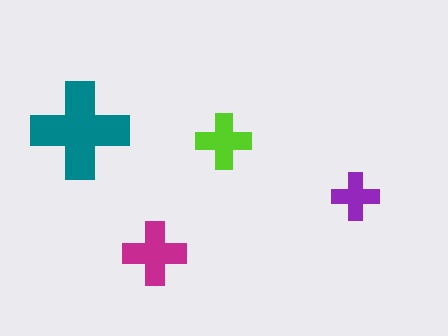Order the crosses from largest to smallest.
the teal one, the magenta one, the lime one, the purple one.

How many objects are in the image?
There are 4 objects in the image.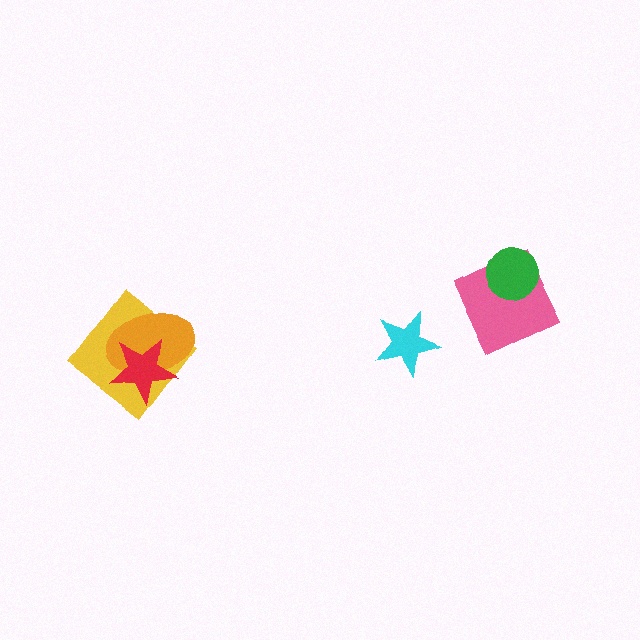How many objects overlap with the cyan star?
0 objects overlap with the cyan star.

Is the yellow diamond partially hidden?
Yes, it is partially covered by another shape.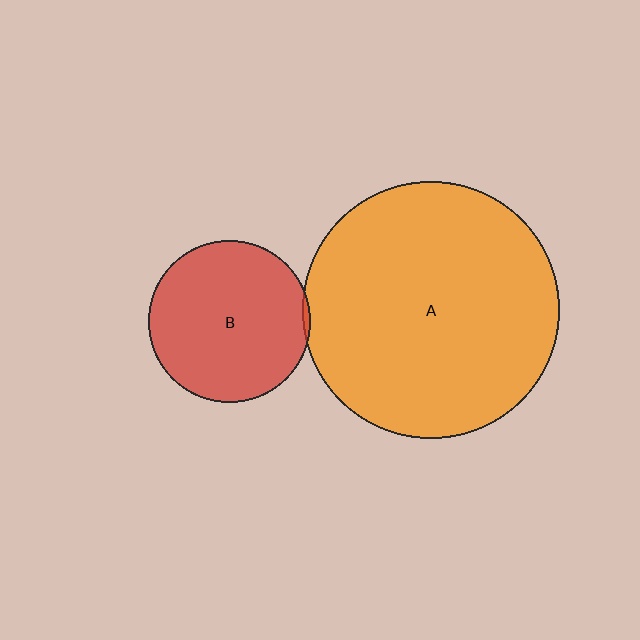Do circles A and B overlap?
Yes.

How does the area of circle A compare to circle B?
Approximately 2.5 times.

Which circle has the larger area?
Circle A (orange).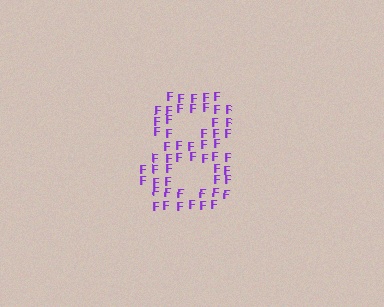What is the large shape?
The large shape is the digit 8.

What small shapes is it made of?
It is made of small letter F's.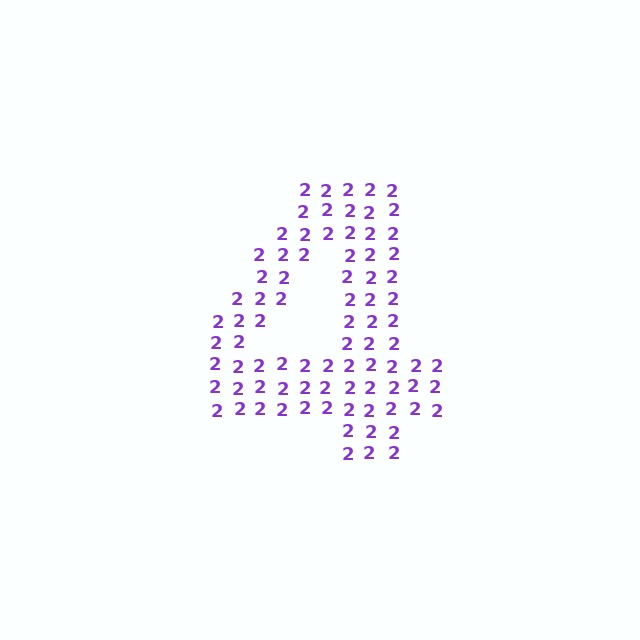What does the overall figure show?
The overall figure shows the digit 4.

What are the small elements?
The small elements are digit 2's.